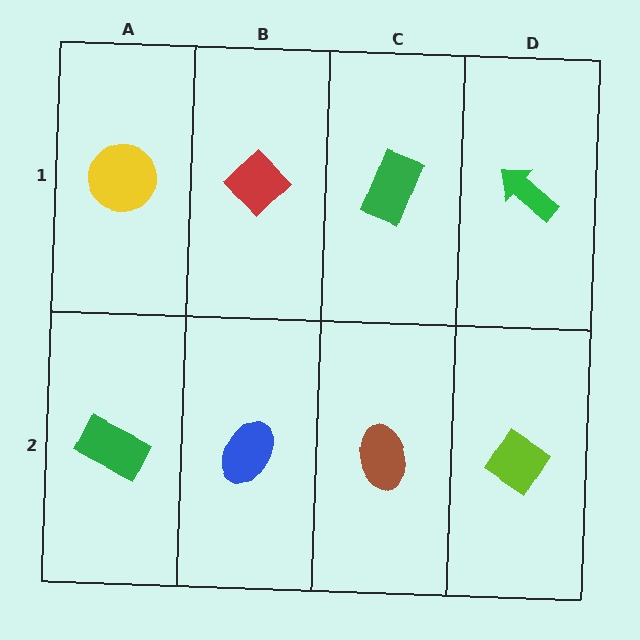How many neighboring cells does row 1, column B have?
3.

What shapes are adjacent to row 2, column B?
A red diamond (row 1, column B), a green rectangle (row 2, column A), a brown ellipse (row 2, column C).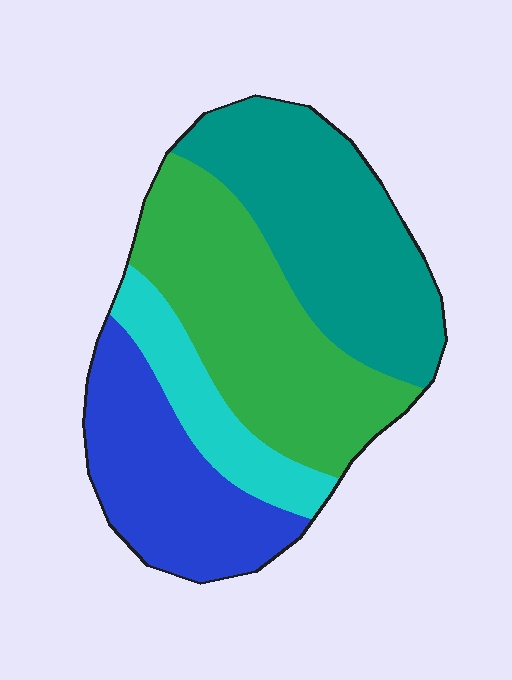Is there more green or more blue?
Green.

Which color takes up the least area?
Cyan, at roughly 15%.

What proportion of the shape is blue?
Blue covers roughly 25% of the shape.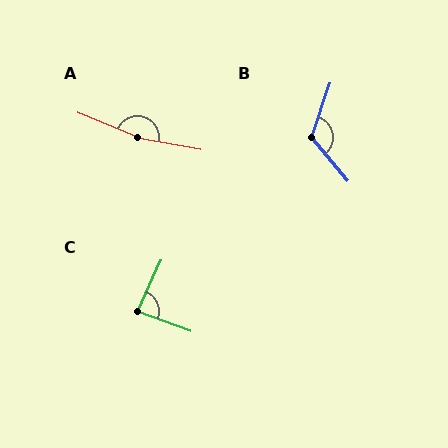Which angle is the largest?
A, at approximately 168 degrees.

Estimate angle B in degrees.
Approximately 122 degrees.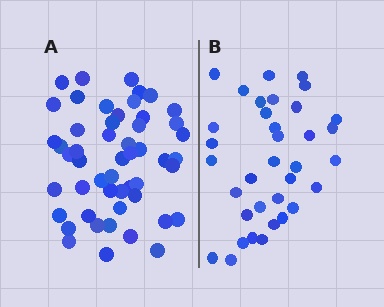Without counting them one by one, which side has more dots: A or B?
Region A (the left region) has more dots.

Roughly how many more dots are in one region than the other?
Region A has approximately 15 more dots than region B.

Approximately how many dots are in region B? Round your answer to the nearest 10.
About 40 dots. (The exact count is 35, which rounds to 40.)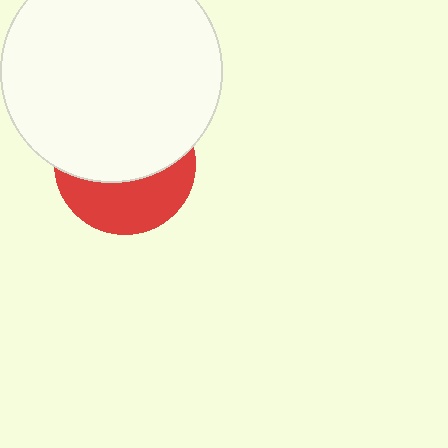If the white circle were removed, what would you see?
You would see the complete red circle.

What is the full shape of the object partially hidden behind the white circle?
The partially hidden object is a red circle.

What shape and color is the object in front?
The object in front is a white circle.